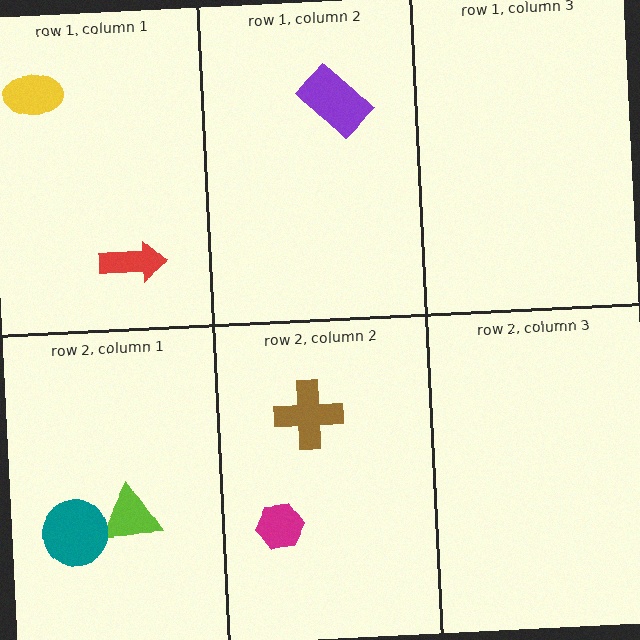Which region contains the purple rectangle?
The row 1, column 2 region.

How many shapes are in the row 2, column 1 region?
2.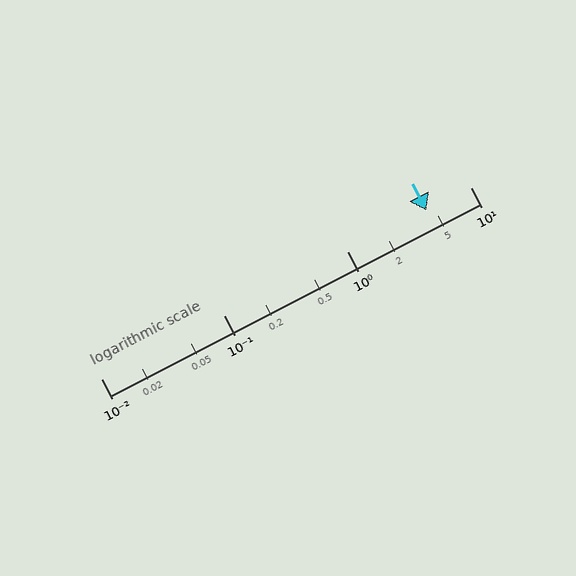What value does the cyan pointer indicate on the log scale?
The pointer indicates approximately 4.4.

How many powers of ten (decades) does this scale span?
The scale spans 3 decades, from 0.01 to 10.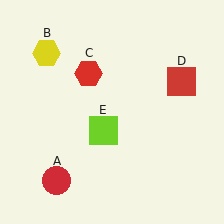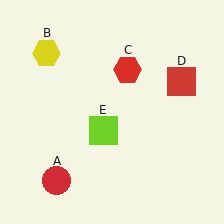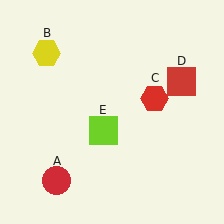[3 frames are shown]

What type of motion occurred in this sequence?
The red hexagon (object C) rotated clockwise around the center of the scene.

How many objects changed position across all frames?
1 object changed position: red hexagon (object C).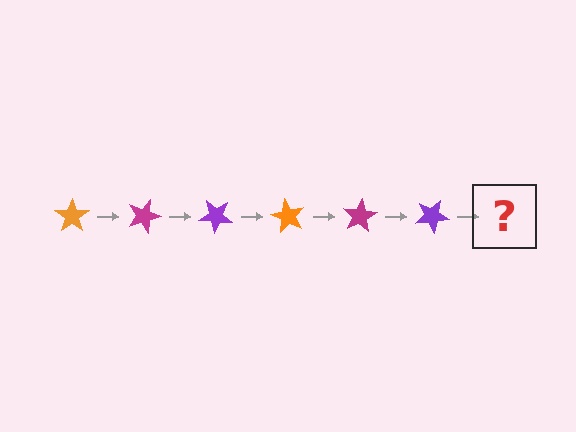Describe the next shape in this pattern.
It should be an orange star, rotated 120 degrees from the start.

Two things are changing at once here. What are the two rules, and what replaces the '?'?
The two rules are that it rotates 20 degrees each step and the color cycles through orange, magenta, and purple. The '?' should be an orange star, rotated 120 degrees from the start.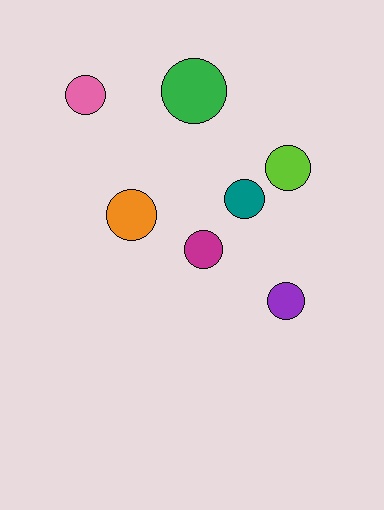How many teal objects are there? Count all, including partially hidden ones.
There is 1 teal object.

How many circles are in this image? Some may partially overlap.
There are 7 circles.